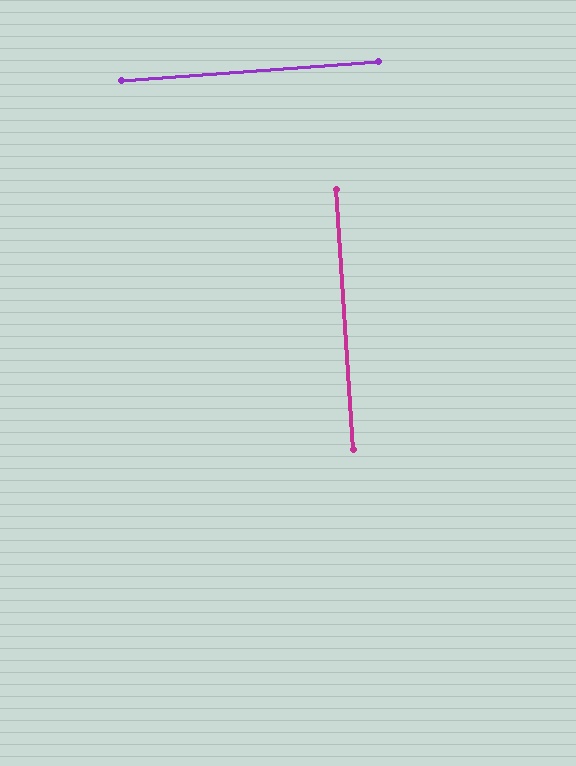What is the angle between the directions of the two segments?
Approximately 89 degrees.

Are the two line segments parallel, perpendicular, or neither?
Perpendicular — they meet at approximately 89°.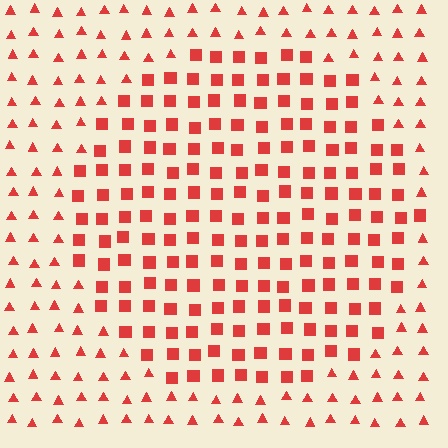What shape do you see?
I see a circle.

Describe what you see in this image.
The image is filled with small red elements arranged in a uniform grid. A circle-shaped region contains squares, while the surrounding area contains triangles. The boundary is defined purely by the change in element shape.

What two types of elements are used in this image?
The image uses squares inside the circle region and triangles outside it.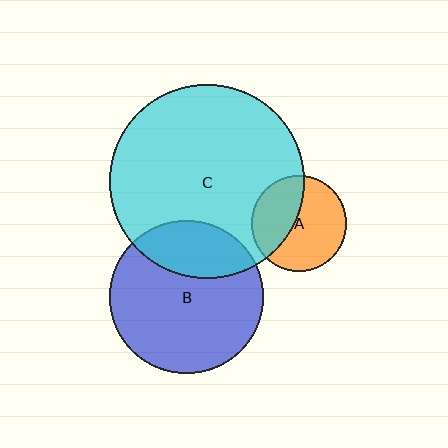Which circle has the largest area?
Circle C (cyan).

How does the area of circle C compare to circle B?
Approximately 1.6 times.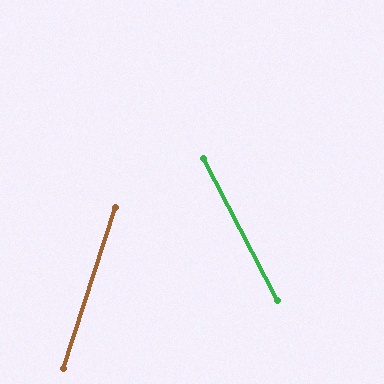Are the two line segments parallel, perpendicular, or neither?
Neither parallel nor perpendicular — they differ by about 45°.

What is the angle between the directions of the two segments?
Approximately 45 degrees.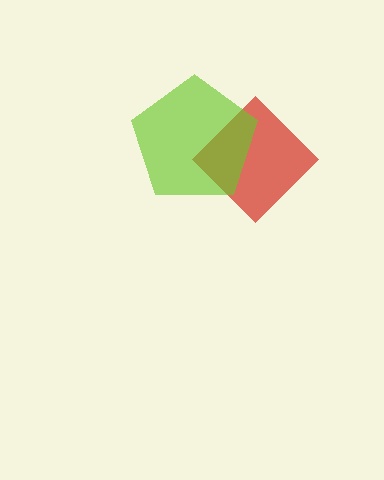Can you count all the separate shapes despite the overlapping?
Yes, there are 2 separate shapes.